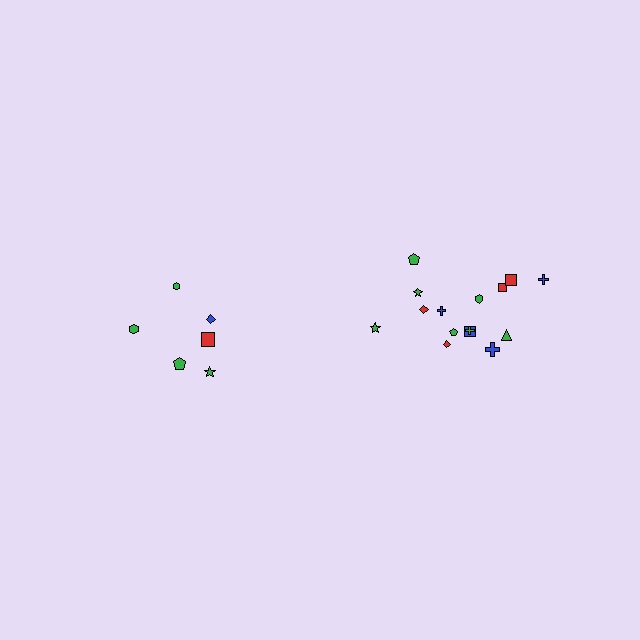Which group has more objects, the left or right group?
The right group.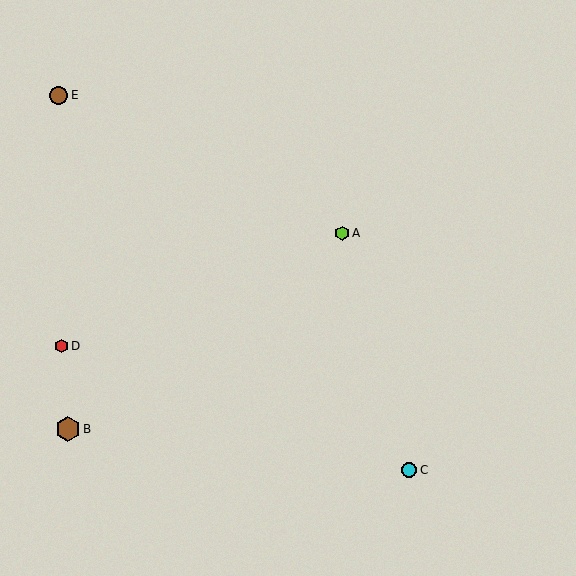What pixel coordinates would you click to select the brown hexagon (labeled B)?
Click at (68, 429) to select the brown hexagon B.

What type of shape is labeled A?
Shape A is a lime hexagon.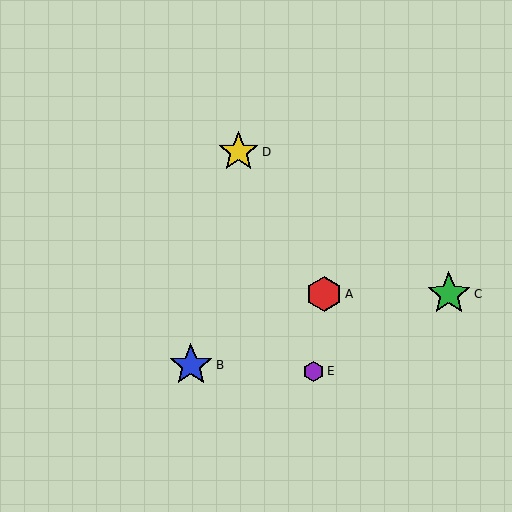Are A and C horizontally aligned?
Yes, both are at y≈294.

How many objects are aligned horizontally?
2 objects (A, C) are aligned horizontally.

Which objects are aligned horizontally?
Objects A, C are aligned horizontally.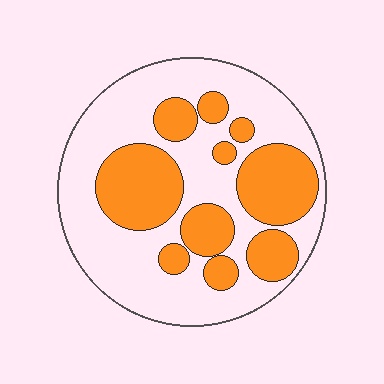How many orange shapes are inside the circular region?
10.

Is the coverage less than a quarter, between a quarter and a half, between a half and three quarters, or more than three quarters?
Between a quarter and a half.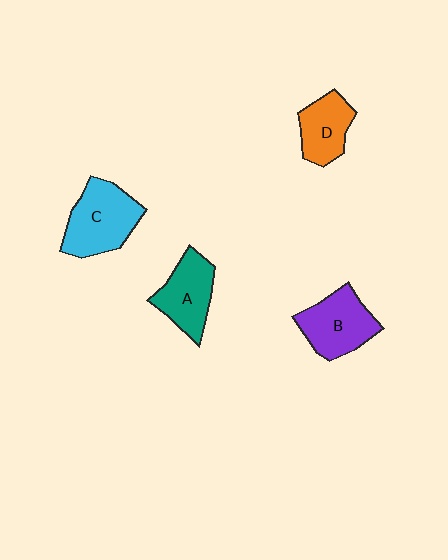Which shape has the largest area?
Shape C (cyan).